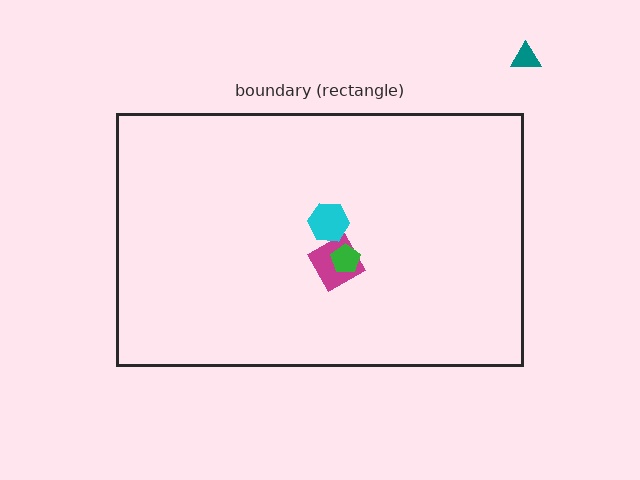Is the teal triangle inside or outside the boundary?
Outside.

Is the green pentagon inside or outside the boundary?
Inside.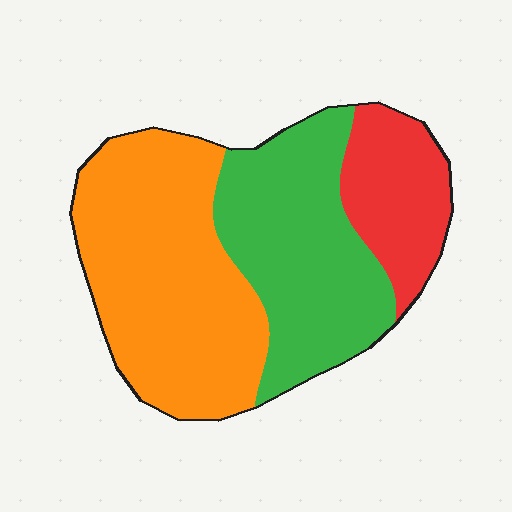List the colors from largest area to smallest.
From largest to smallest: orange, green, red.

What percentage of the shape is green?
Green covers about 35% of the shape.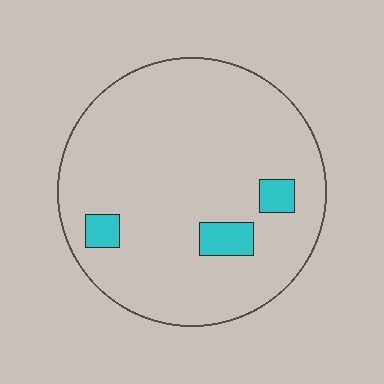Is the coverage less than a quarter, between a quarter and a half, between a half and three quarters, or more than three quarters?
Less than a quarter.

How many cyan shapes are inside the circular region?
3.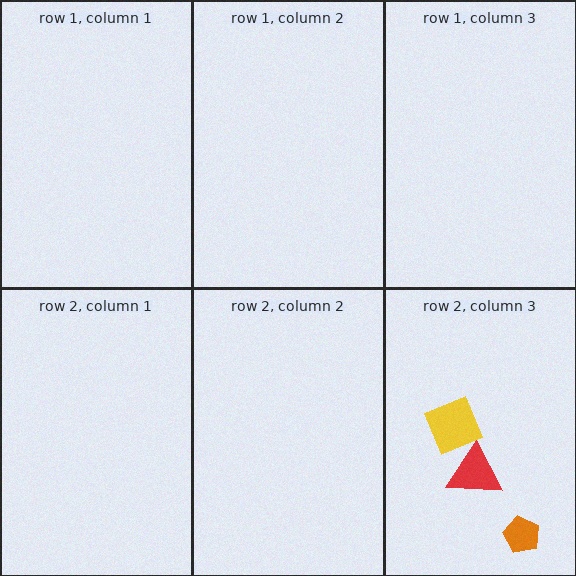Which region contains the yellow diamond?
The row 2, column 3 region.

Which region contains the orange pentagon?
The row 2, column 3 region.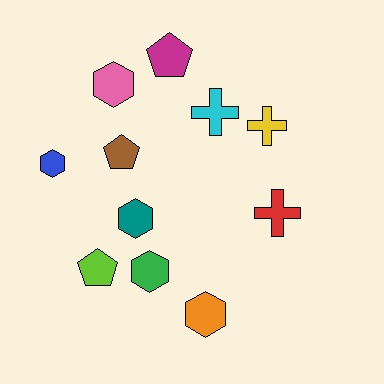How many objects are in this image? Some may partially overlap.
There are 11 objects.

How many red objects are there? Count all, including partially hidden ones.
There is 1 red object.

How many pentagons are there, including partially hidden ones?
There are 3 pentagons.